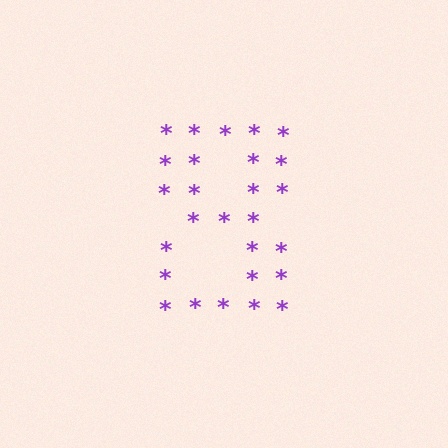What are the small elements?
The small elements are asterisks.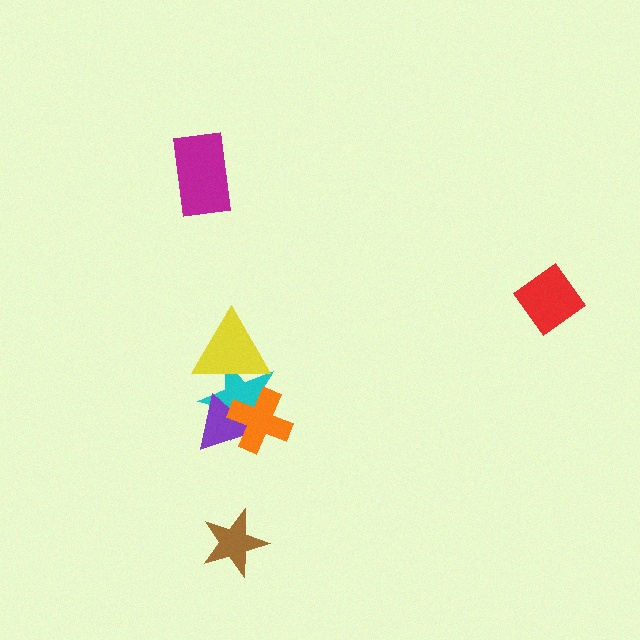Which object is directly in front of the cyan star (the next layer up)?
The purple triangle is directly in front of the cyan star.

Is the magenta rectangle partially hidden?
No, no other shape covers it.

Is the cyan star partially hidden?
Yes, it is partially covered by another shape.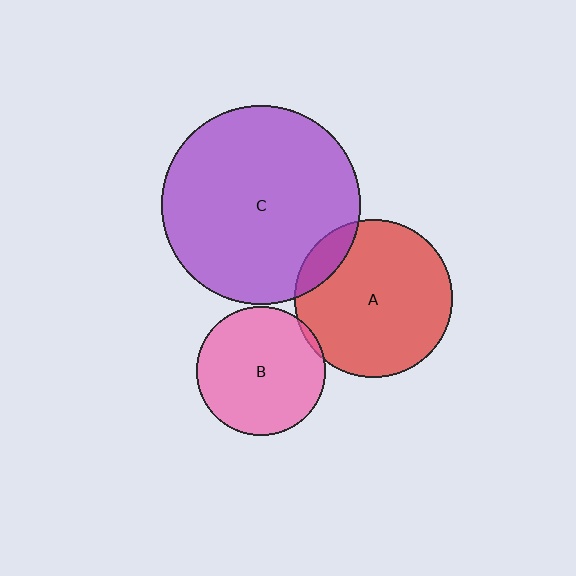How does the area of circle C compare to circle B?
Approximately 2.4 times.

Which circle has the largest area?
Circle C (purple).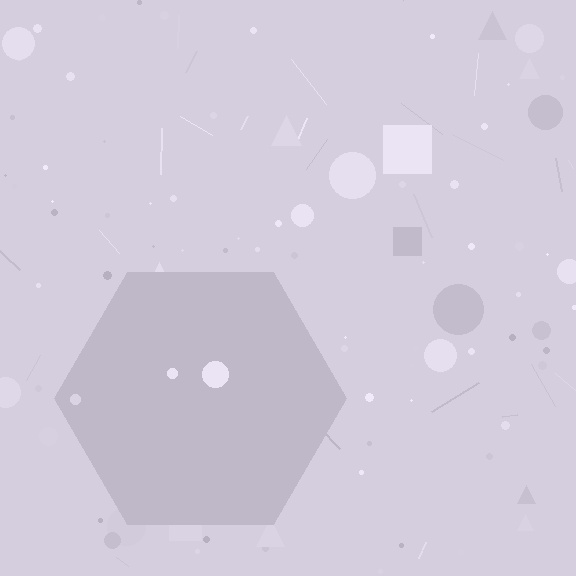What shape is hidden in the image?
A hexagon is hidden in the image.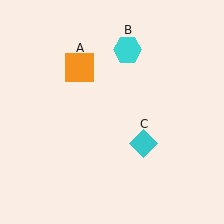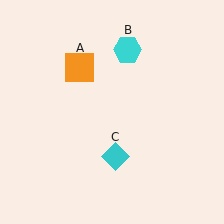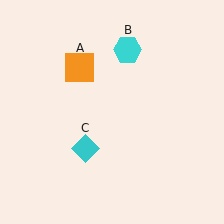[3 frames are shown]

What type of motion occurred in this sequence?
The cyan diamond (object C) rotated clockwise around the center of the scene.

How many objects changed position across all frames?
1 object changed position: cyan diamond (object C).